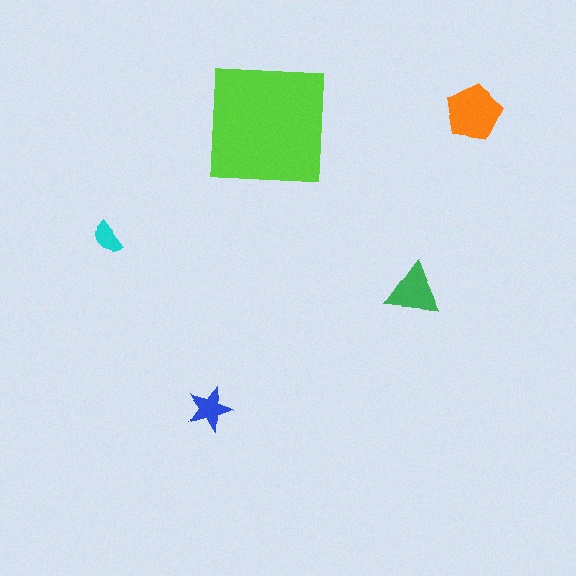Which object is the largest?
The lime square.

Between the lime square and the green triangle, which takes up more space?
The lime square.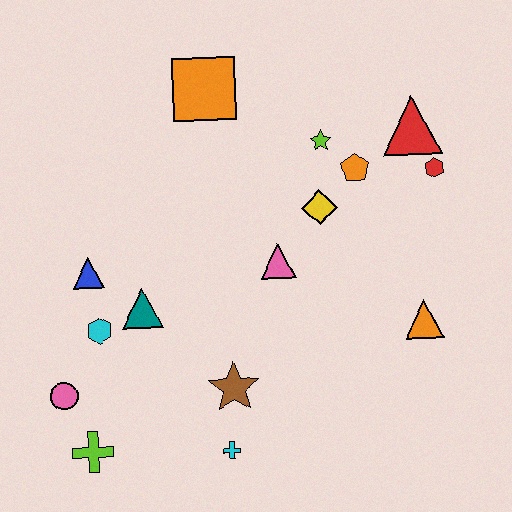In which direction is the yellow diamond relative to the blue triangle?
The yellow diamond is to the right of the blue triangle.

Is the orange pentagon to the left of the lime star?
No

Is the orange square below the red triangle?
No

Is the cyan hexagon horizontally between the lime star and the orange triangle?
No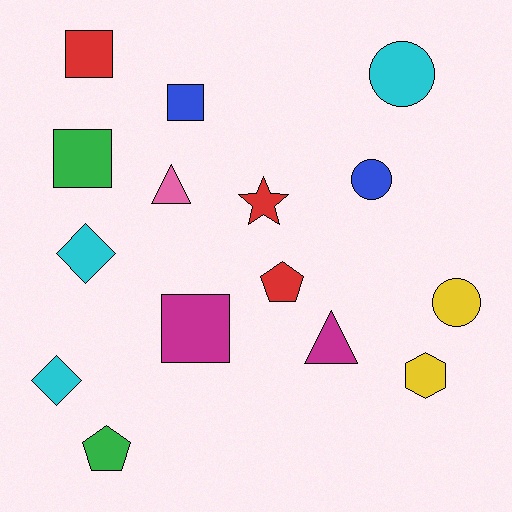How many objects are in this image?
There are 15 objects.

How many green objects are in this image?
There are 2 green objects.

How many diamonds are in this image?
There are 2 diamonds.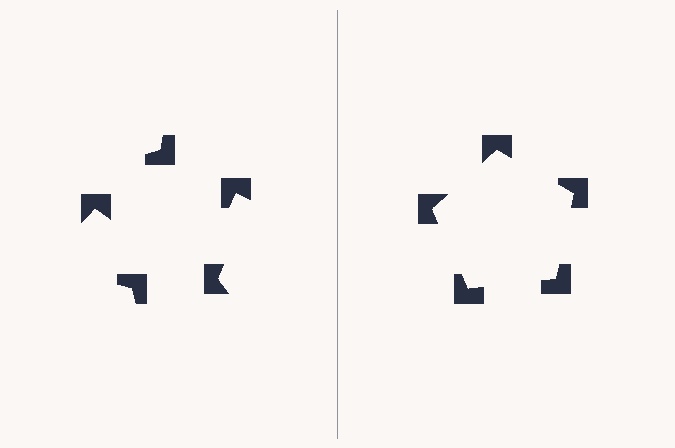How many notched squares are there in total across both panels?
10 — 5 on each side.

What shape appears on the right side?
An illusory pentagon.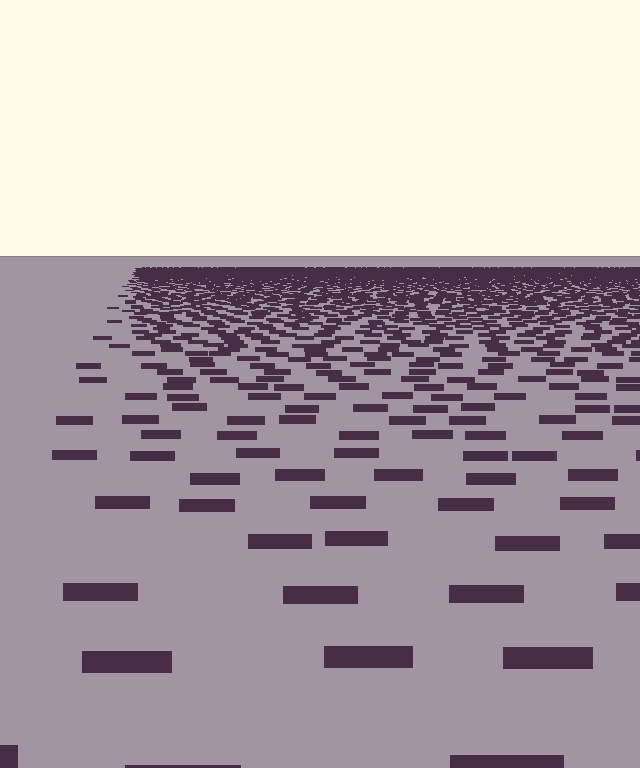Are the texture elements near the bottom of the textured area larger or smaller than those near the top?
Larger. Near the bottom, elements are closer to the viewer and appear at a bigger on-screen size.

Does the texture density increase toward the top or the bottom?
Density increases toward the top.